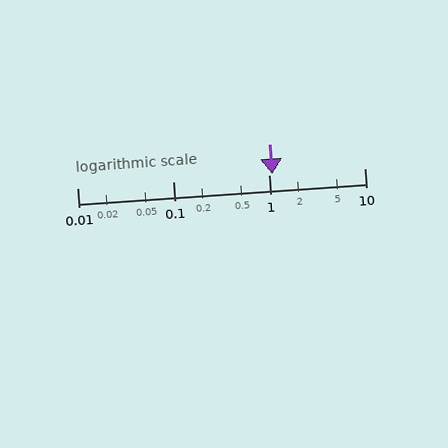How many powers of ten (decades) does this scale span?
The scale spans 3 decades, from 0.01 to 10.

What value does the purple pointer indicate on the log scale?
The pointer indicates approximately 1.1.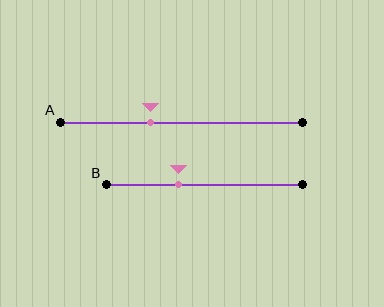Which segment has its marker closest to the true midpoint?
Segment A has its marker closest to the true midpoint.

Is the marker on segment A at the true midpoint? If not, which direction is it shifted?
No, the marker on segment A is shifted to the left by about 13% of the segment length.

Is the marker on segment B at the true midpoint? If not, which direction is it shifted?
No, the marker on segment B is shifted to the left by about 13% of the segment length.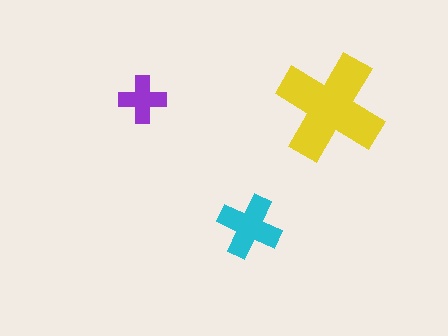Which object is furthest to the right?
The yellow cross is rightmost.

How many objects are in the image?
There are 3 objects in the image.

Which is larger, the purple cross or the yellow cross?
The yellow one.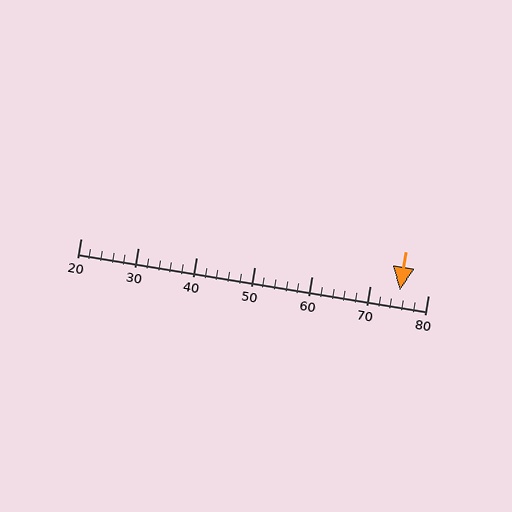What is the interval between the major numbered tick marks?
The major tick marks are spaced 10 units apart.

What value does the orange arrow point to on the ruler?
The orange arrow points to approximately 75.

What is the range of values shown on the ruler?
The ruler shows values from 20 to 80.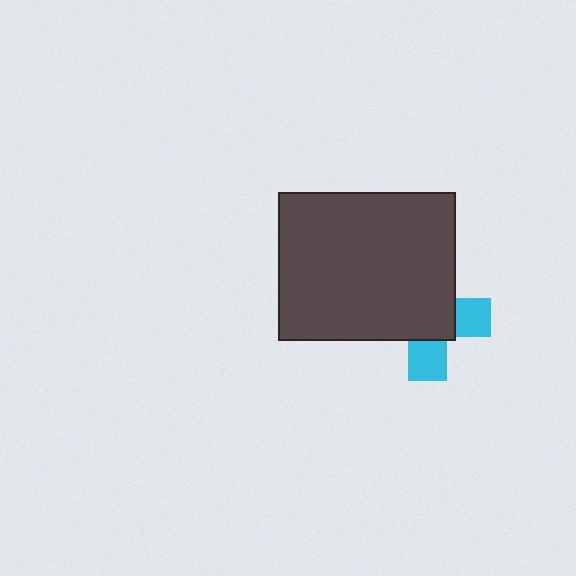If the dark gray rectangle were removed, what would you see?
You would see the complete cyan cross.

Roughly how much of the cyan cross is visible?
A small part of it is visible (roughly 35%).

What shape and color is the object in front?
The object in front is a dark gray rectangle.